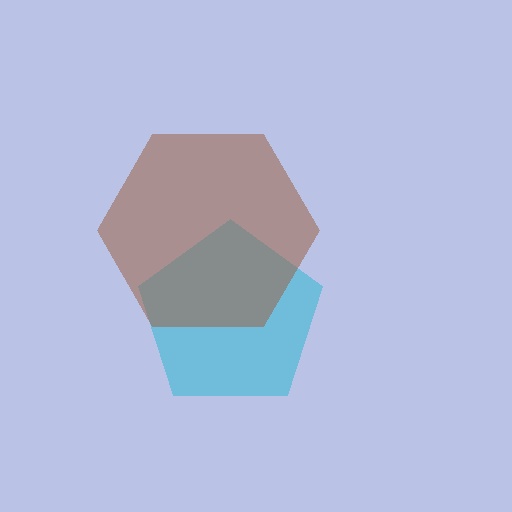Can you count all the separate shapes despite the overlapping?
Yes, there are 2 separate shapes.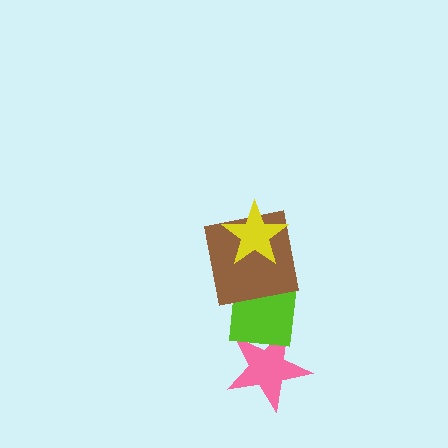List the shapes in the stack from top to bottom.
From top to bottom: the yellow star, the brown square, the lime square, the pink star.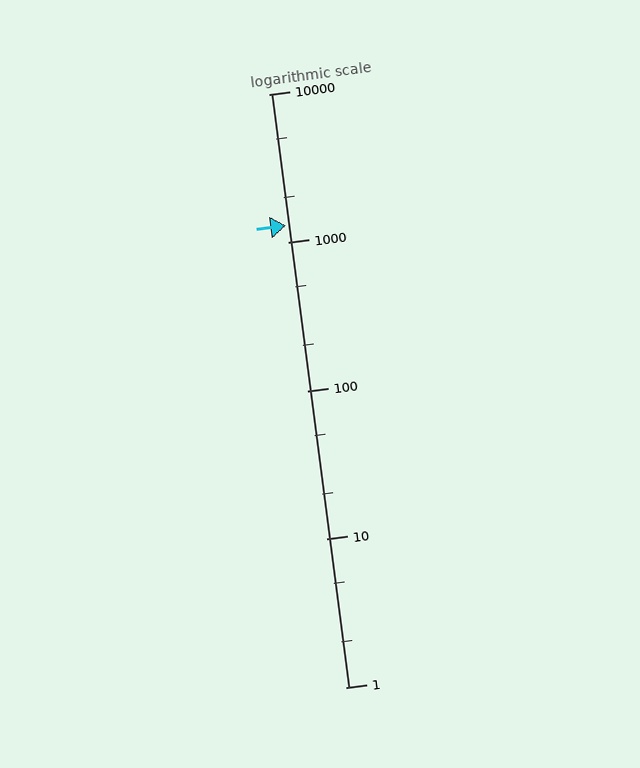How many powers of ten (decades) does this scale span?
The scale spans 4 decades, from 1 to 10000.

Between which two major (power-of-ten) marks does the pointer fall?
The pointer is between 1000 and 10000.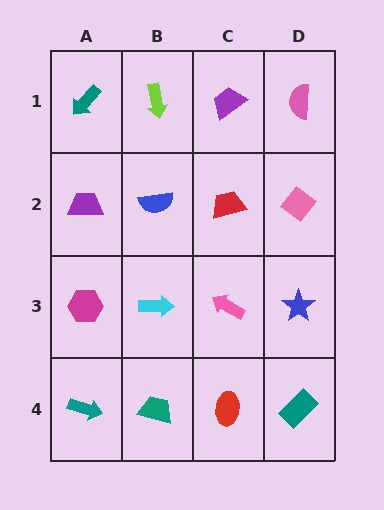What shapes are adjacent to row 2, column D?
A pink semicircle (row 1, column D), a blue star (row 3, column D), a red trapezoid (row 2, column C).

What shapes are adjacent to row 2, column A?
A teal arrow (row 1, column A), a magenta hexagon (row 3, column A), a blue semicircle (row 2, column B).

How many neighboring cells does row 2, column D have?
3.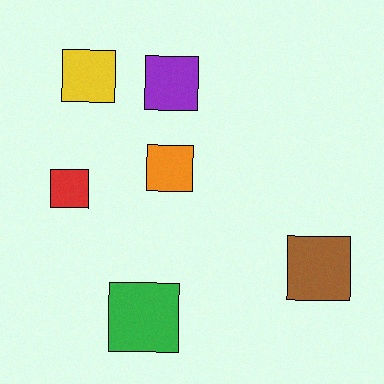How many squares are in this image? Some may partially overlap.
There are 6 squares.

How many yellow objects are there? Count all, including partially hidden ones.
There is 1 yellow object.